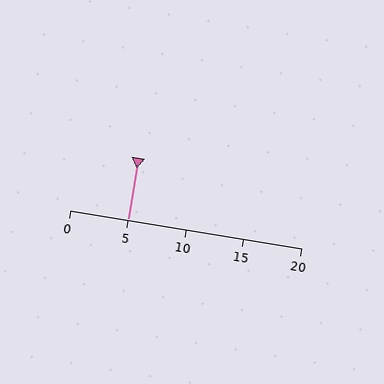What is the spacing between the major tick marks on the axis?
The major ticks are spaced 5 apart.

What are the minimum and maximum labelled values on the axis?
The axis runs from 0 to 20.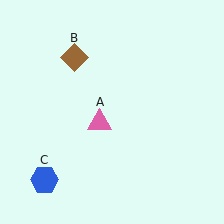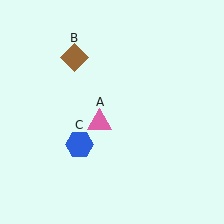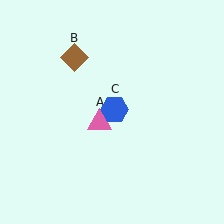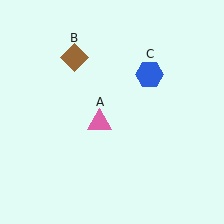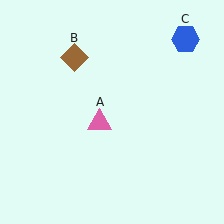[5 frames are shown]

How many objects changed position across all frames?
1 object changed position: blue hexagon (object C).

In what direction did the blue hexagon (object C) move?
The blue hexagon (object C) moved up and to the right.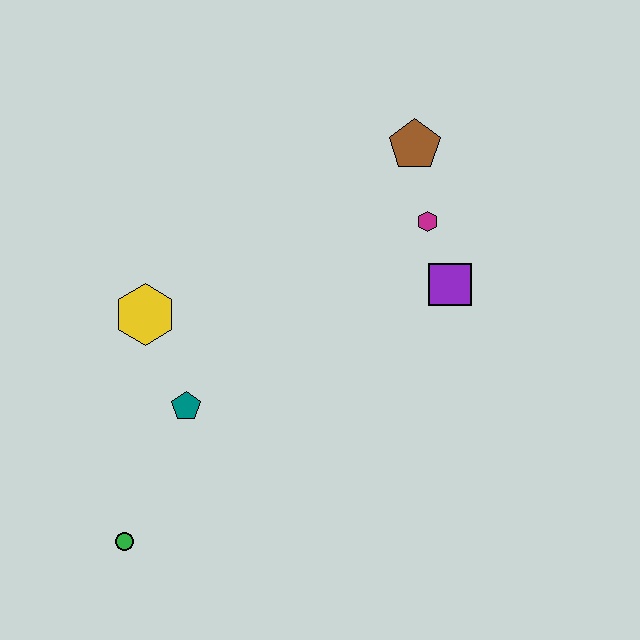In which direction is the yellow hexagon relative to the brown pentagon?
The yellow hexagon is to the left of the brown pentagon.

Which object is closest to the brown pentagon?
The magenta hexagon is closest to the brown pentagon.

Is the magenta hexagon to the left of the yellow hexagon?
No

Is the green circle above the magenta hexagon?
No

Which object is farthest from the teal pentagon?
The brown pentagon is farthest from the teal pentagon.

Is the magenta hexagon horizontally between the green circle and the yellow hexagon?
No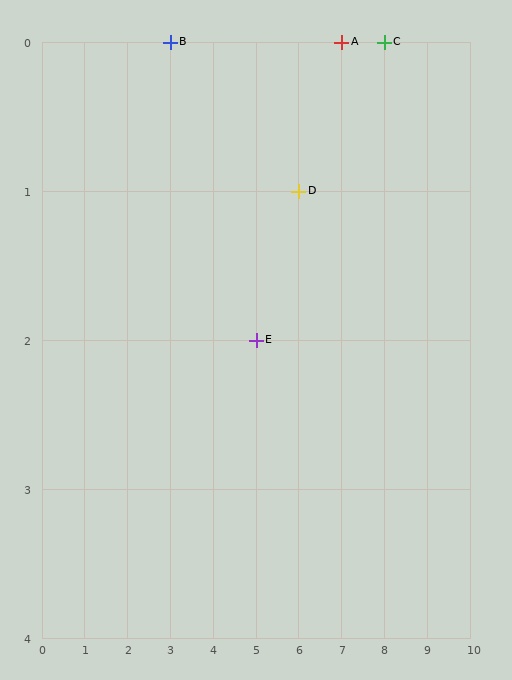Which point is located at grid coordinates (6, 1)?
Point D is at (6, 1).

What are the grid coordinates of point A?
Point A is at grid coordinates (7, 0).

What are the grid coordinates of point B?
Point B is at grid coordinates (3, 0).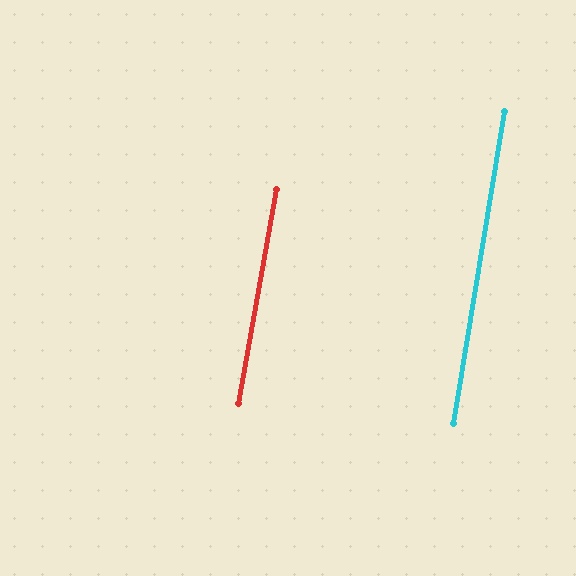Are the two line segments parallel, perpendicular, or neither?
Parallel — their directions differ by only 0.6°.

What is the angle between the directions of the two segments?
Approximately 1 degree.